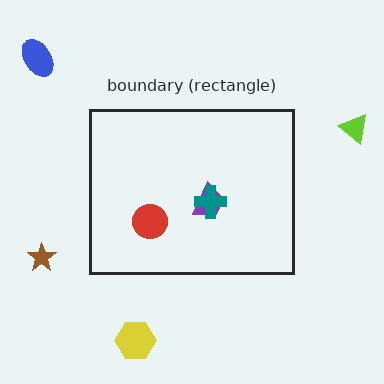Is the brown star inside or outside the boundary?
Outside.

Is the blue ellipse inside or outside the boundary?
Outside.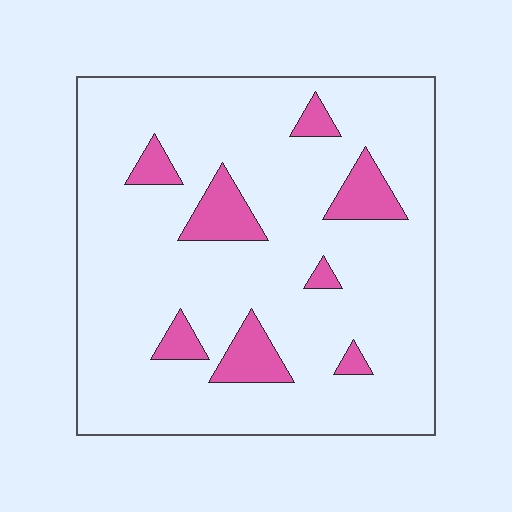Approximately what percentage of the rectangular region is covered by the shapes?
Approximately 10%.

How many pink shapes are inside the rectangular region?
8.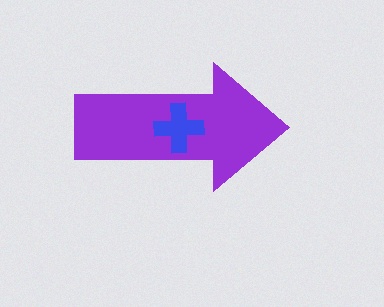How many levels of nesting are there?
2.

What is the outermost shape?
The purple arrow.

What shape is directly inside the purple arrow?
The blue cross.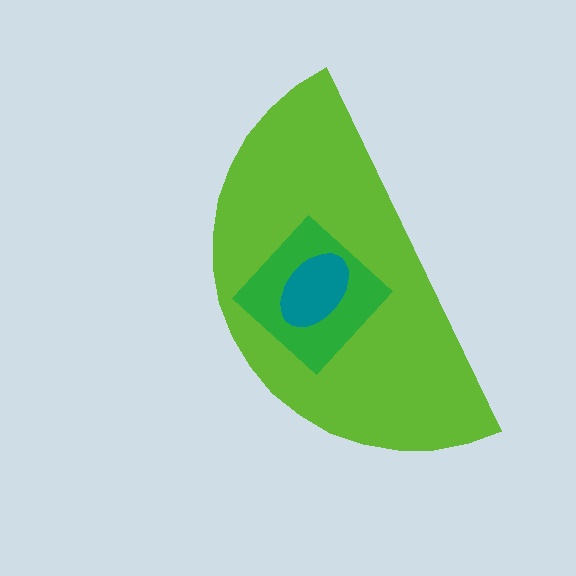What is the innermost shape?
The teal ellipse.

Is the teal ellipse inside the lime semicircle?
Yes.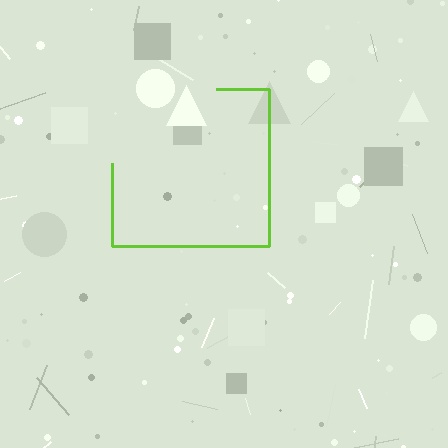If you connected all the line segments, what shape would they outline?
They would outline a square.